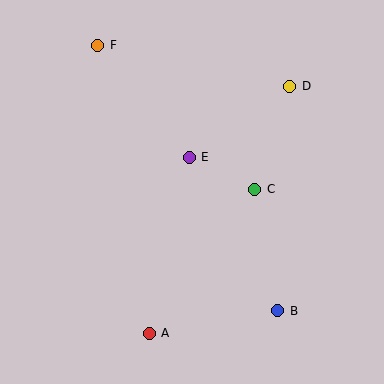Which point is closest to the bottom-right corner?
Point B is closest to the bottom-right corner.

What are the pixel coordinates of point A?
Point A is at (149, 333).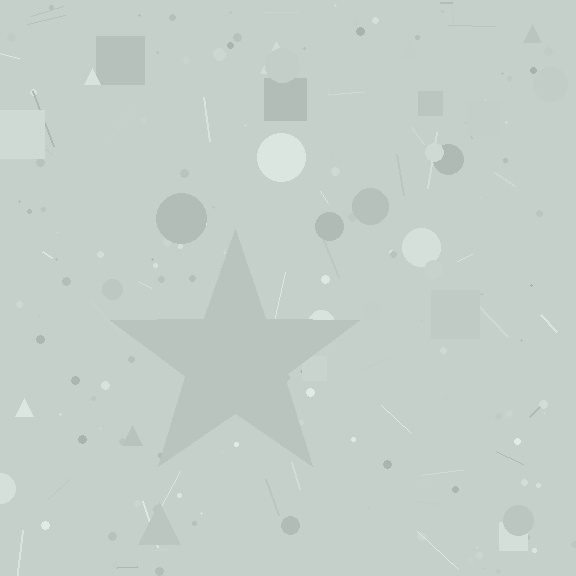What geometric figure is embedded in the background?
A star is embedded in the background.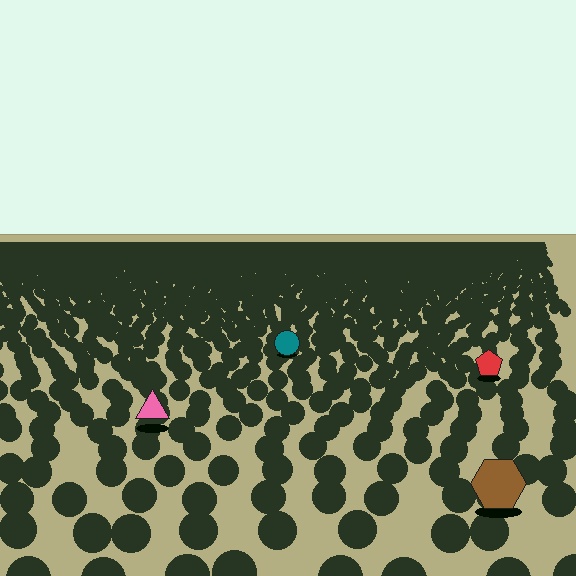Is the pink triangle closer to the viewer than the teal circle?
Yes. The pink triangle is closer — you can tell from the texture gradient: the ground texture is coarser near it.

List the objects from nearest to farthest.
From nearest to farthest: the brown hexagon, the pink triangle, the red pentagon, the teal circle.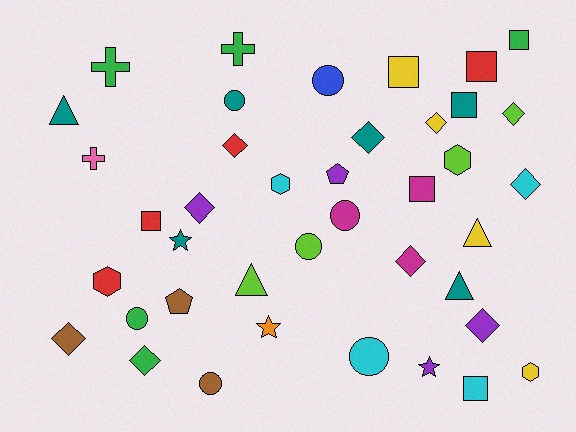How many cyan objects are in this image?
There are 4 cyan objects.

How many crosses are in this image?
There are 3 crosses.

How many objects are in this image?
There are 40 objects.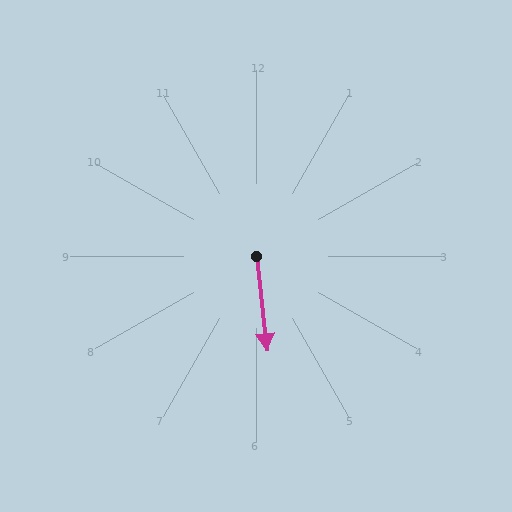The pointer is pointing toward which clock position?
Roughly 6 o'clock.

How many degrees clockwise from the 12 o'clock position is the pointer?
Approximately 174 degrees.